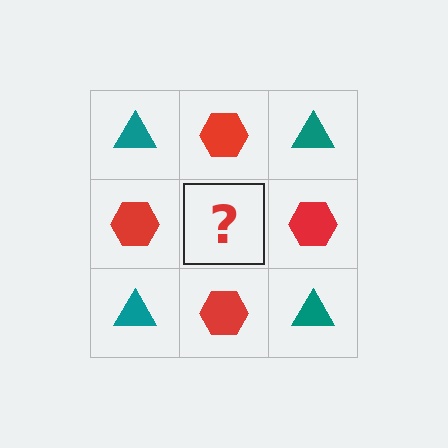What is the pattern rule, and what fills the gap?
The rule is that it alternates teal triangle and red hexagon in a checkerboard pattern. The gap should be filled with a teal triangle.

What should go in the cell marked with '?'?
The missing cell should contain a teal triangle.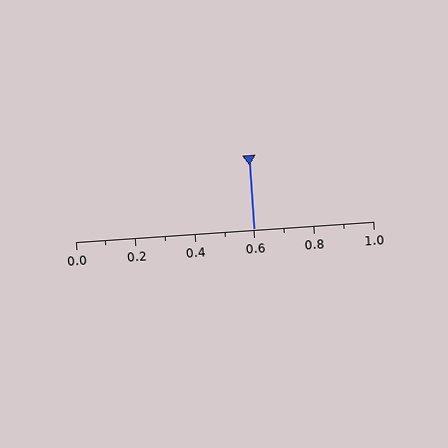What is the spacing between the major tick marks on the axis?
The major ticks are spaced 0.2 apart.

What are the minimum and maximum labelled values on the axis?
The axis runs from 0.0 to 1.0.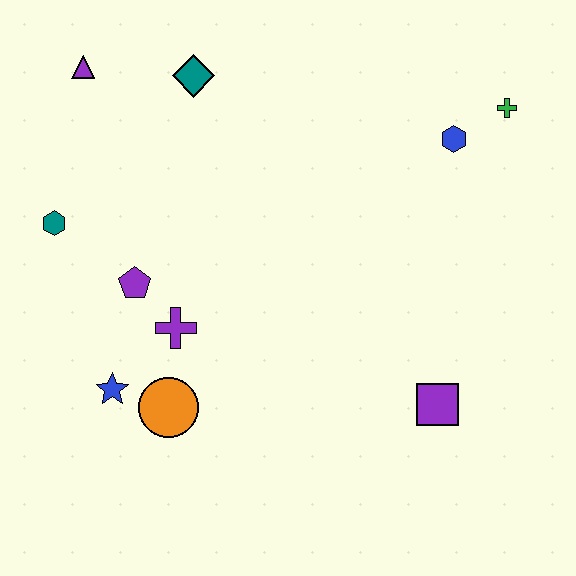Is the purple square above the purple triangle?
No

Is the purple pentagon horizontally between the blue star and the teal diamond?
Yes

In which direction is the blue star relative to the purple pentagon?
The blue star is below the purple pentagon.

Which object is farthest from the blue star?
The green cross is farthest from the blue star.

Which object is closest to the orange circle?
The blue star is closest to the orange circle.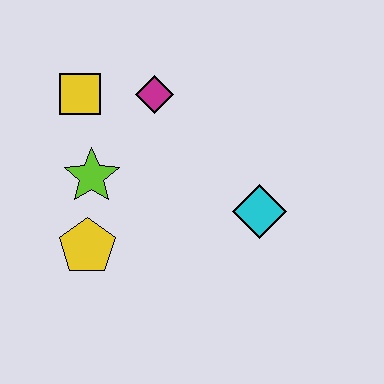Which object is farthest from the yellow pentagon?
The cyan diamond is farthest from the yellow pentagon.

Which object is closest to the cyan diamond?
The magenta diamond is closest to the cyan diamond.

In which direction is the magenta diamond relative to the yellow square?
The magenta diamond is to the right of the yellow square.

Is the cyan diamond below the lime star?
Yes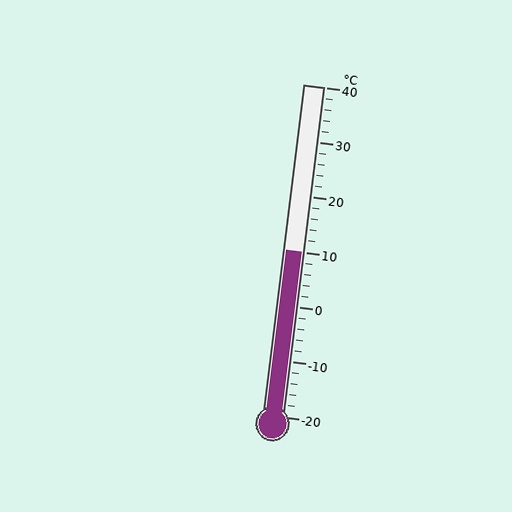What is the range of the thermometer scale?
The thermometer scale ranges from -20°C to 40°C.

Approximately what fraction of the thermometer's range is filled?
The thermometer is filled to approximately 50% of its range.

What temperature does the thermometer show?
The thermometer shows approximately 10°C.